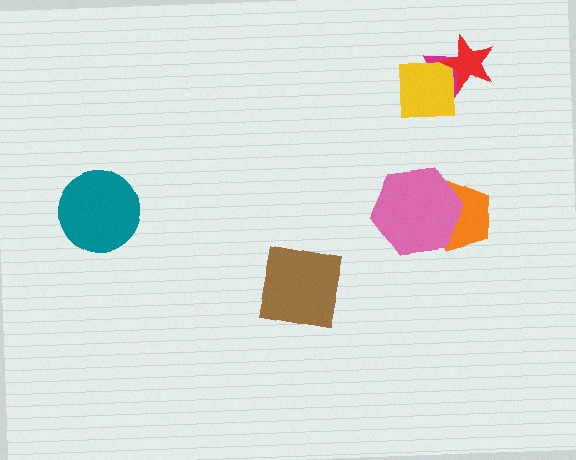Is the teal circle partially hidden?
No, no other shape covers it.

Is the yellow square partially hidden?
Yes, it is partially covered by another shape.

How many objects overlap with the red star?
2 objects overlap with the red star.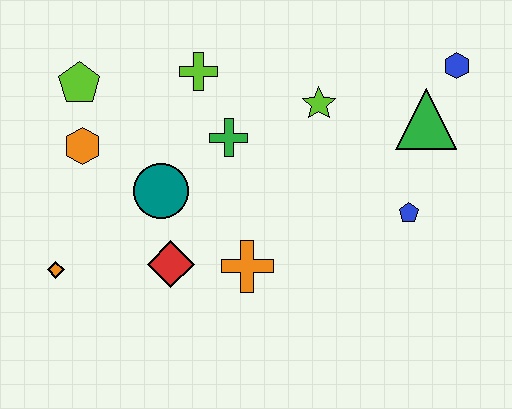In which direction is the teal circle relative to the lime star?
The teal circle is to the left of the lime star.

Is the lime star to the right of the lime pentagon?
Yes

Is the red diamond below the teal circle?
Yes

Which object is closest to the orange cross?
The red diamond is closest to the orange cross.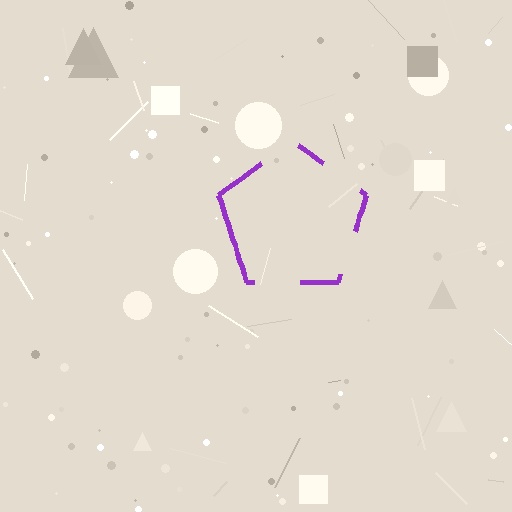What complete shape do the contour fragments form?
The contour fragments form a pentagon.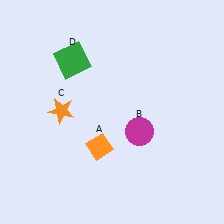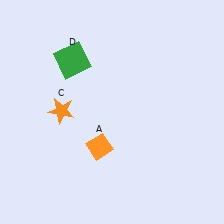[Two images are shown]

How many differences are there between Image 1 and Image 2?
There is 1 difference between the two images.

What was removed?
The magenta circle (B) was removed in Image 2.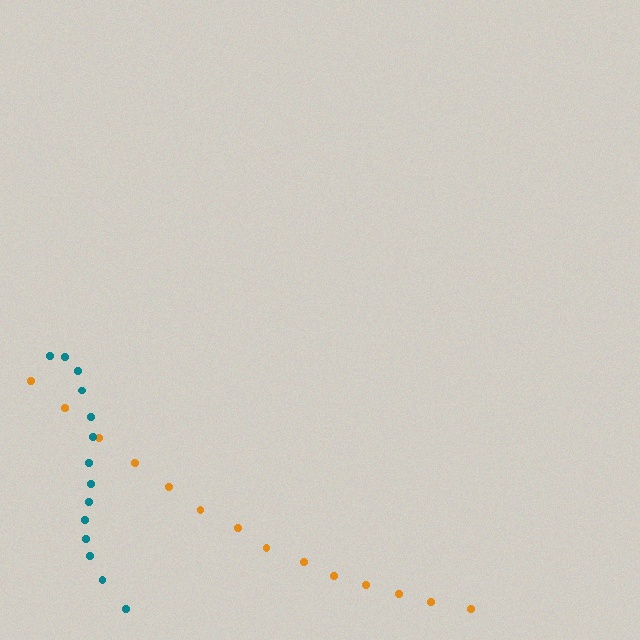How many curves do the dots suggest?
There are 2 distinct paths.